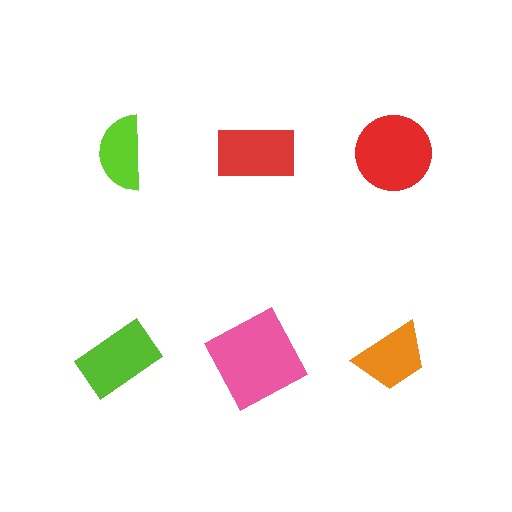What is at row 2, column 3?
An orange trapezoid.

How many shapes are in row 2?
3 shapes.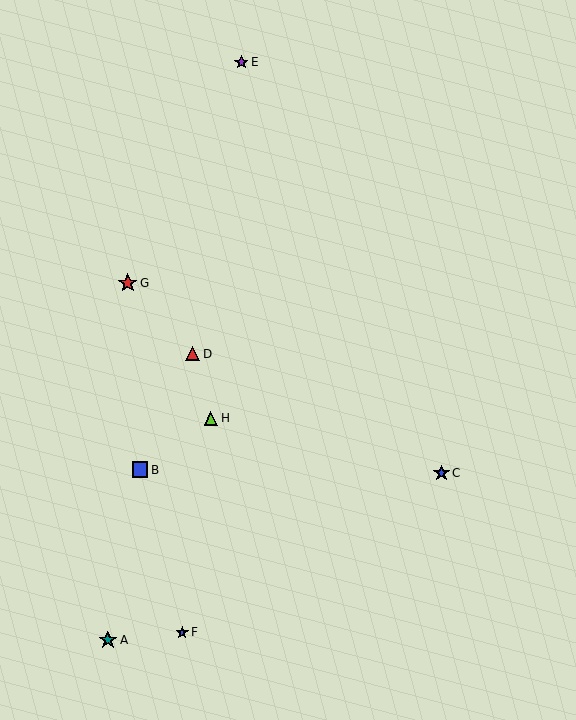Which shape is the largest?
The red star (labeled G) is the largest.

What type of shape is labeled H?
Shape H is a lime triangle.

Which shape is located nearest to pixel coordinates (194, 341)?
The red triangle (labeled D) at (193, 354) is nearest to that location.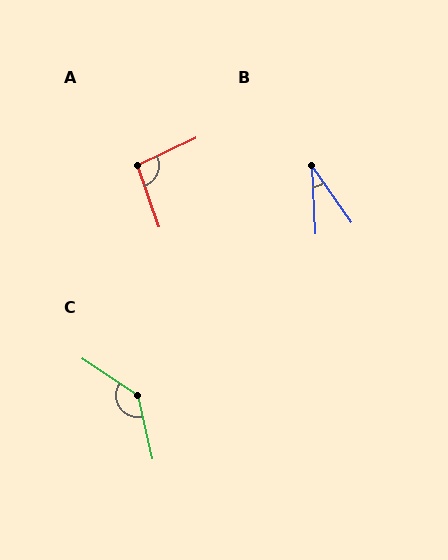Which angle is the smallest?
B, at approximately 33 degrees.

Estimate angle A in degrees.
Approximately 96 degrees.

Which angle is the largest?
C, at approximately 136 degrees.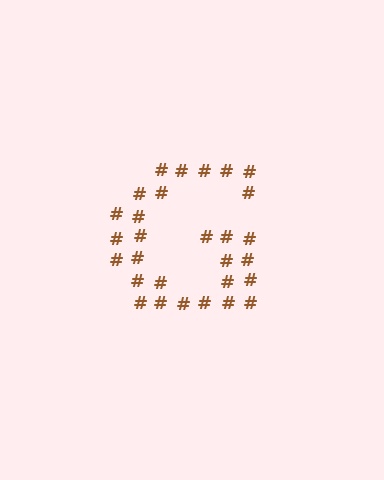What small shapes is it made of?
It is made of small hash symbols.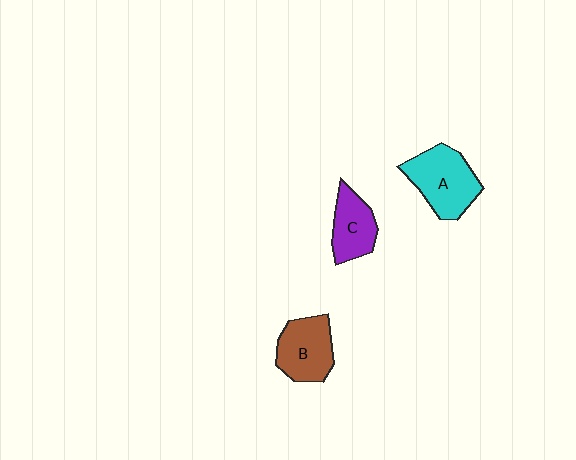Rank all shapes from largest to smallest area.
From largest to smallest: A (cyan), B (brown), C (purple).